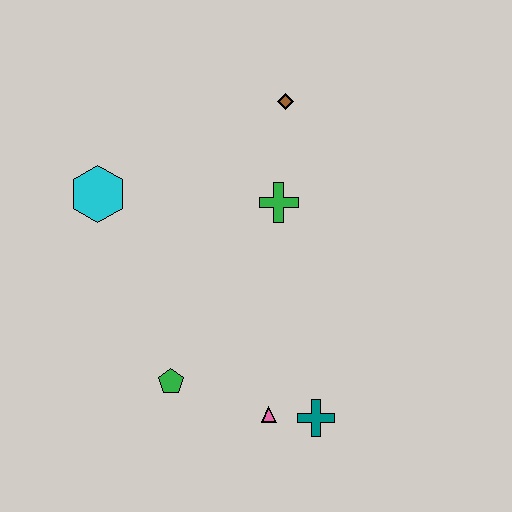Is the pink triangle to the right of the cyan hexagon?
Yes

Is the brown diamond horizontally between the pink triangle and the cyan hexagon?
No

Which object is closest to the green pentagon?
The pink triangle is closest to the green pentagon.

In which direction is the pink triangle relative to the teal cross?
The pink triangle is to the left of the teal cross.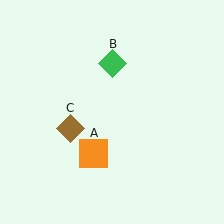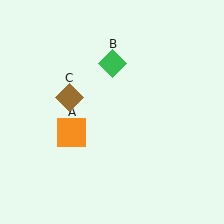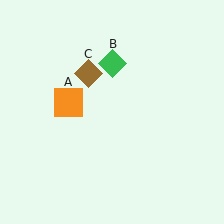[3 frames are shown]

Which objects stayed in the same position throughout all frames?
Green diamond (object B) remained stationary.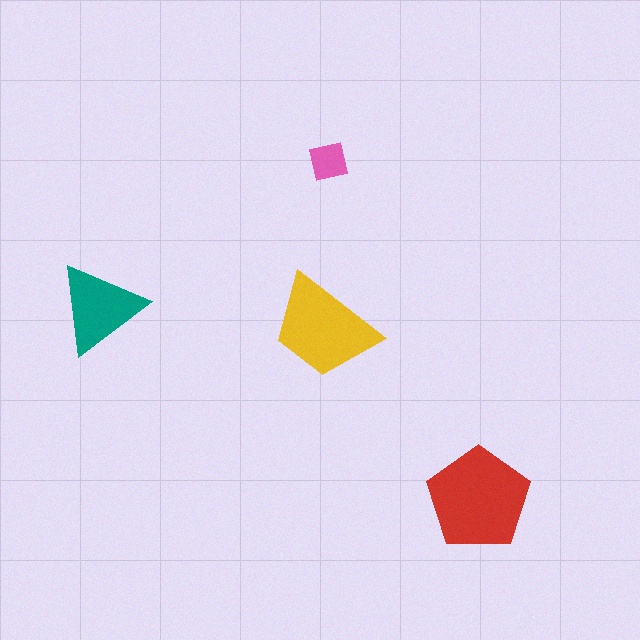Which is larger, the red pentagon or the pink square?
The red pentagon.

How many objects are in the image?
There are 4 objects in the image.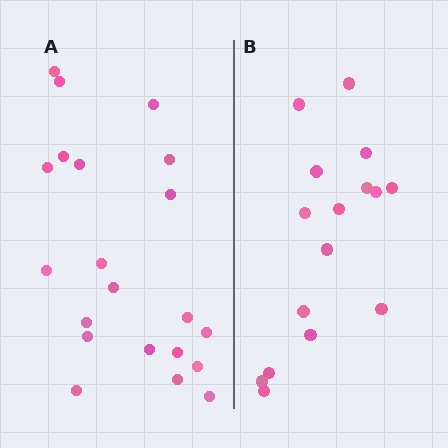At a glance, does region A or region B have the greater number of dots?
Region A (the left region) has more dots.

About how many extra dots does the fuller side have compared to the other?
Region A has about 5 more dots than region B.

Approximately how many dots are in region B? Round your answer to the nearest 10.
About 20 dots. (The exact count is 16, which rounds to 20.)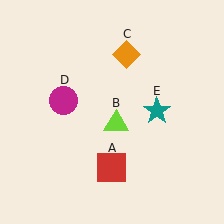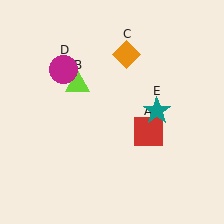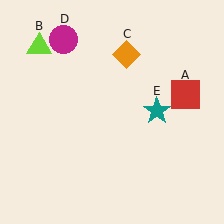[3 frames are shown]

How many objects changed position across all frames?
3 objects changed position: red square (object A), lime triangle (object B), magenta circle (object D).